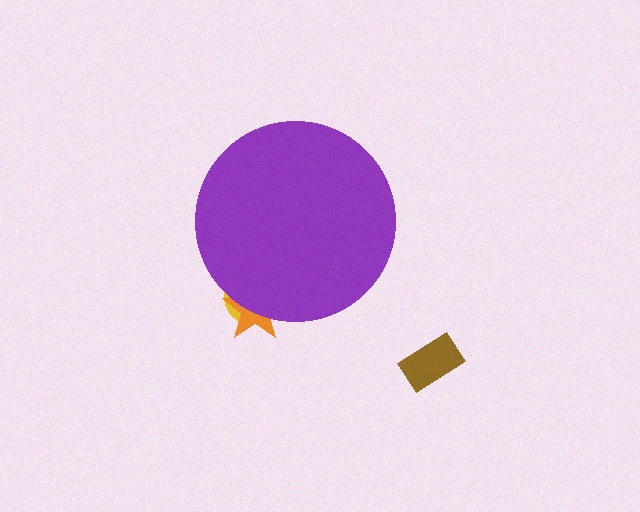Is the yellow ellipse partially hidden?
Yes, the yellow ellipse is partially hidden behind the purple circle.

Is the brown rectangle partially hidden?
No, the brown rectangle is fully visible.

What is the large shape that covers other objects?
A purple circle.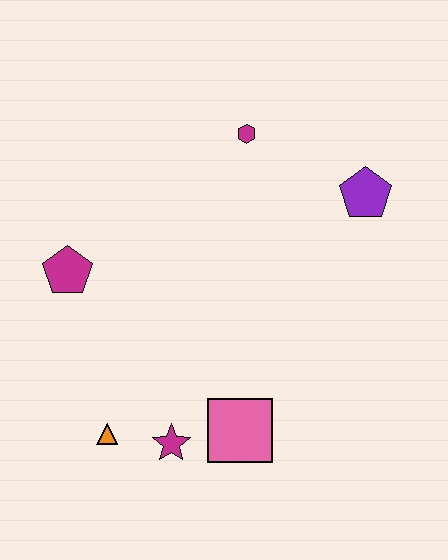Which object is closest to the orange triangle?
The magenta star is closest to the orange triangle.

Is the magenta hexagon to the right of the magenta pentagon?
Yes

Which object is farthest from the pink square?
The magenta hexagon is farthest from the pink square.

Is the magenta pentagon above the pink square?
Yes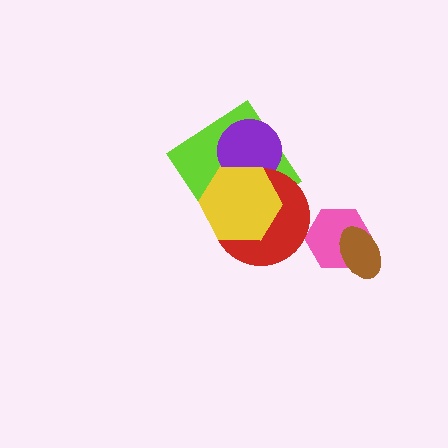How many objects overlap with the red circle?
3 objects overlap with the red circle.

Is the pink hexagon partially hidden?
Yes, it is partially covered by another shape.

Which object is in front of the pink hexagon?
The brown ellipse is in front of the pink hexagon.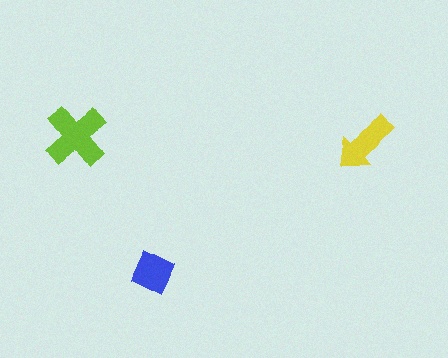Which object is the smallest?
The blue diamond.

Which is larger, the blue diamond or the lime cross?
The lime cross.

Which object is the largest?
The lime cross.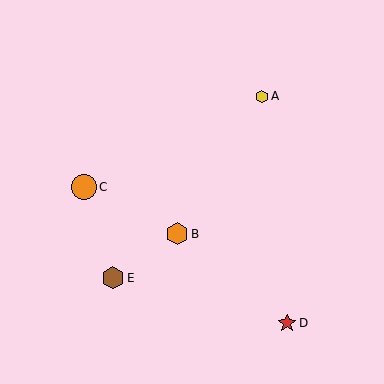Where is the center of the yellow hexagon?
The center of the yellow hexagon is at (262, 96).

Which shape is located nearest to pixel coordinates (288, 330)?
The red star (labeled D) at (287, 323) is nearest to that location.